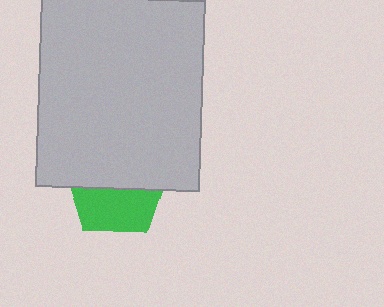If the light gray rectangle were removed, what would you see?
You would see the complete green pentagon.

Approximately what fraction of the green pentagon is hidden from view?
Roughly 55% of the green pentagon is hidden behind the light gray rectangle.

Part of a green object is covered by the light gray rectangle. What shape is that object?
It is a pentagon.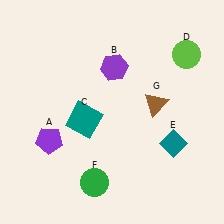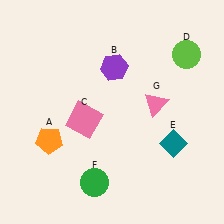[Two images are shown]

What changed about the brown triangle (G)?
In Image 1, G is brown. In Image 2, it changed to pink.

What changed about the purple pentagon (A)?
In Image 1, A is purple. In Image 2, it changed to orange.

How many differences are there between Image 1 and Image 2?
There are 3 differences between the two images.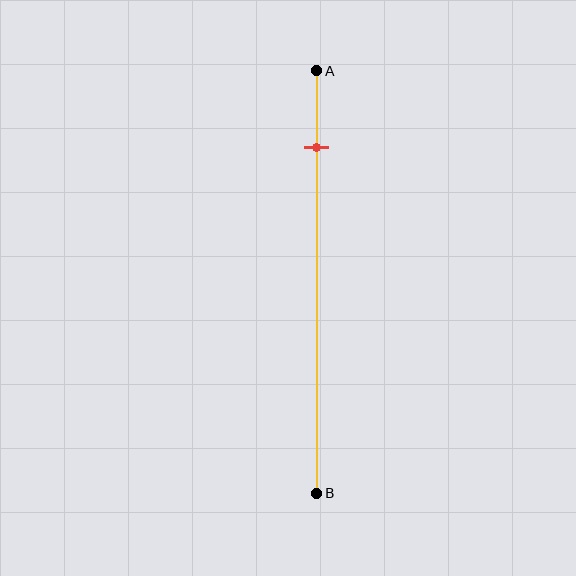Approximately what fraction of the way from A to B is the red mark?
The red mark is approximately 20% of the way from A to B.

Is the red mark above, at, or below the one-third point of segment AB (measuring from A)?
The red mark is above the one-third point of segment AB.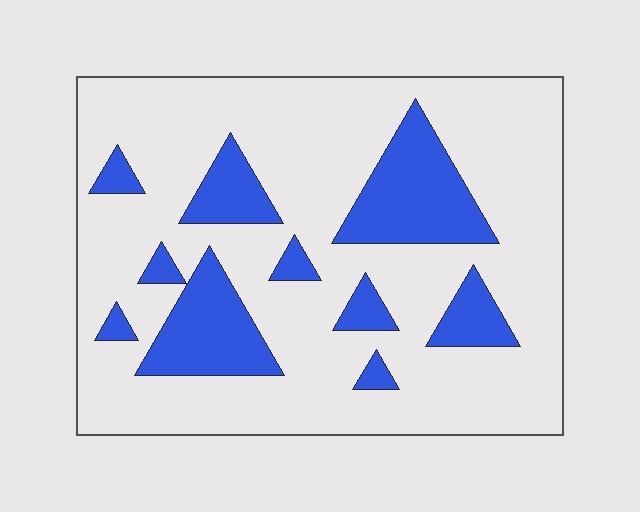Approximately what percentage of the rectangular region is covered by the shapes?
Approximately 20%.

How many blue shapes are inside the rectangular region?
10.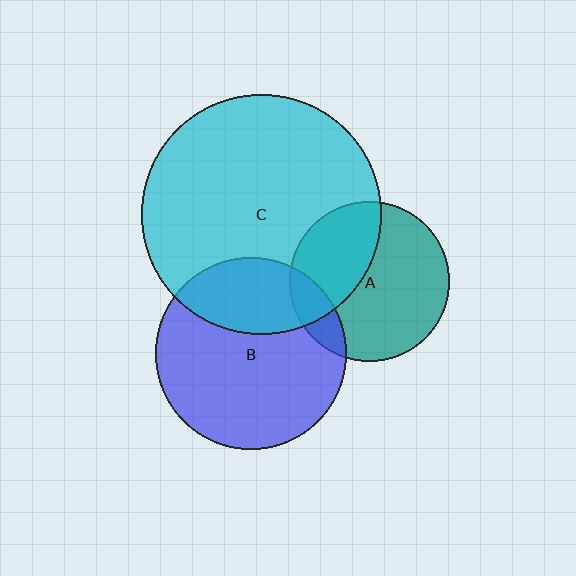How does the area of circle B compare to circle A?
Approximately 1.4 times.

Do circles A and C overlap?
Yes.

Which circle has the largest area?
Circle C (cyan).